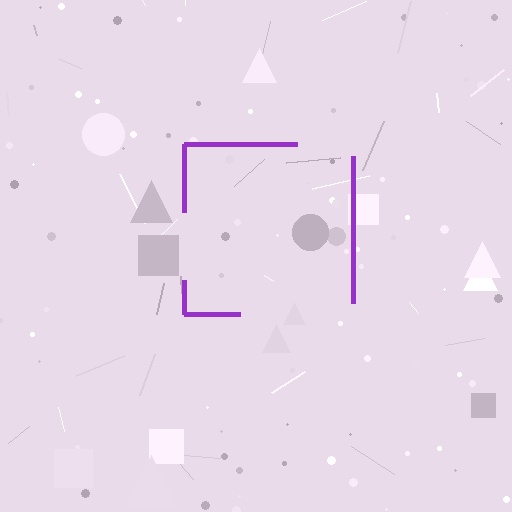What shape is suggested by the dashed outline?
The dashed outline suggests a square.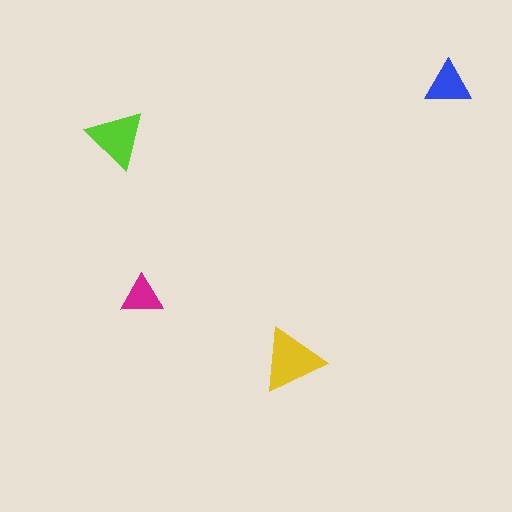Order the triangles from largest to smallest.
the yellow one, the lime one, the blue one, the magenta one.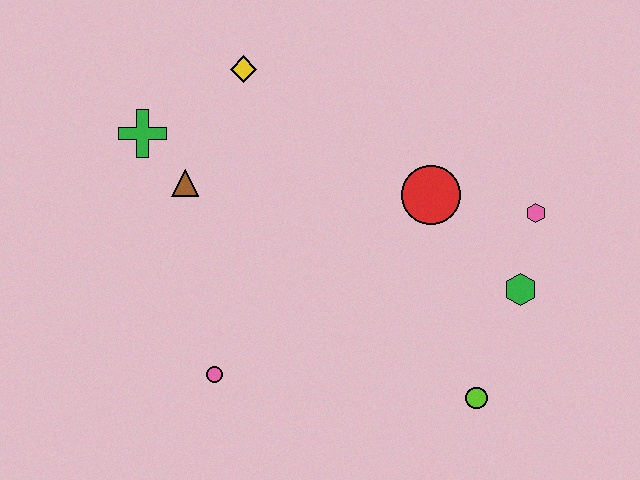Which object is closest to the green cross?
The brown triangle is closest to the green cross.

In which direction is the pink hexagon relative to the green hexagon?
The pink hexagon is above the green hexagon.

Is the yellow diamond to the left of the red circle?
Yes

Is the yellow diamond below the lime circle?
No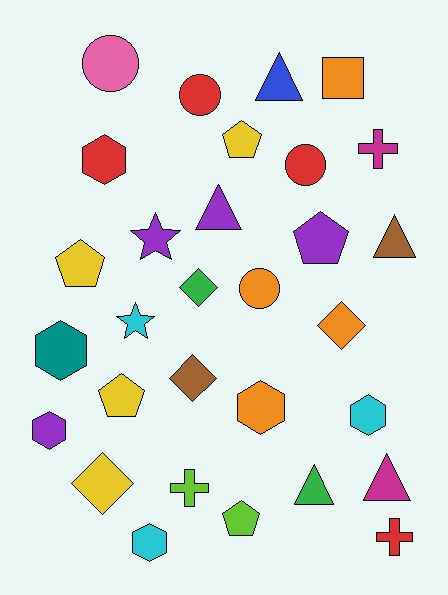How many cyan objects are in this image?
There are 3 cyan objects.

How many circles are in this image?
There are 4 circles.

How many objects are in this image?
There are 30 objects.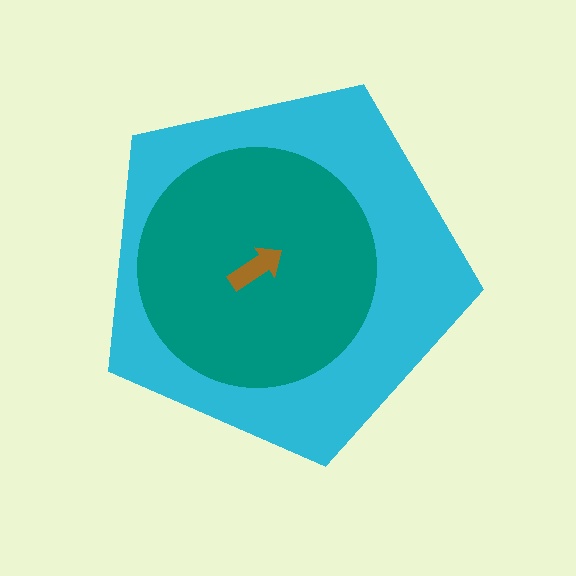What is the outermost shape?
The cyan pentagon.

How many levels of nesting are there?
3.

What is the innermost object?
The brown arrow.